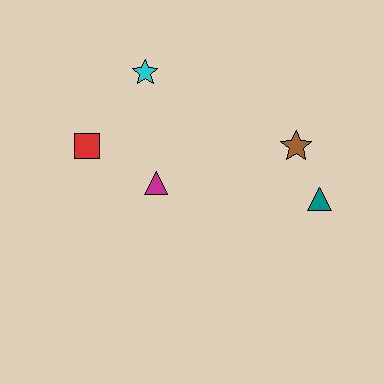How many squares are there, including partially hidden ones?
There is 1 square.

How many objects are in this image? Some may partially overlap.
There are 5 objects.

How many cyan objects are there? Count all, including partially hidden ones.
There is 1 cyan object.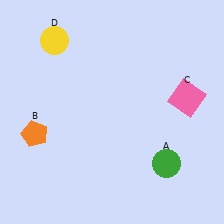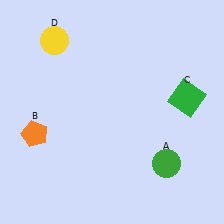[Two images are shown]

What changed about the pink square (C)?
In Image 1, C is pink. In Image 2, it changed to green.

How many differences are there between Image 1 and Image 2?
There is 1 difference between the two images.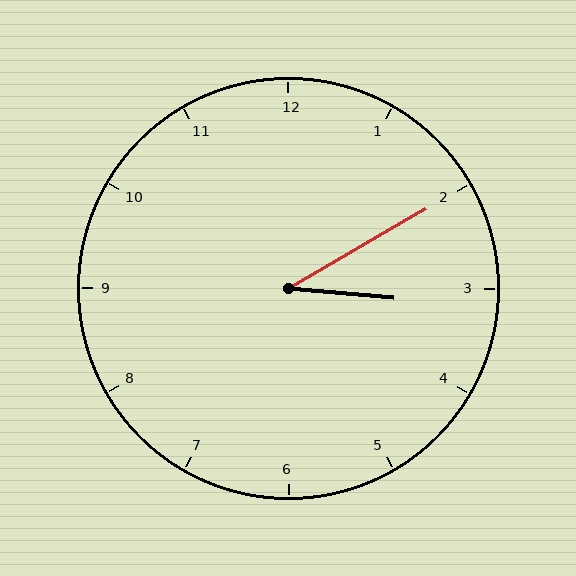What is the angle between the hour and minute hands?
Approximately 35 degrees.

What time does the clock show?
3:10.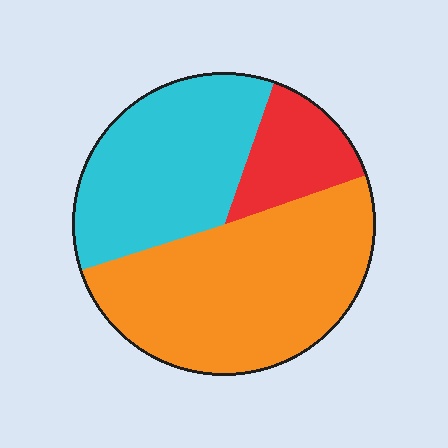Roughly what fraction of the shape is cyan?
Cyan takes up about three eighths (3/8) of the shape.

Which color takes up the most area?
Orange, at roughly 50%.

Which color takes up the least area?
Red, at roughly 15%.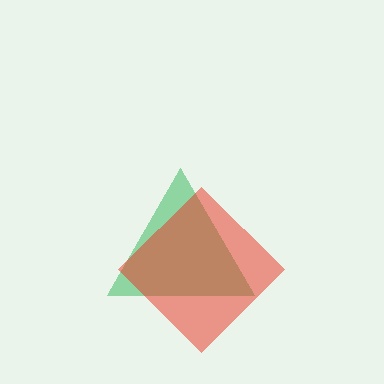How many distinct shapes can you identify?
There are 2 distinct shapes: a green triangle, a red diamond.